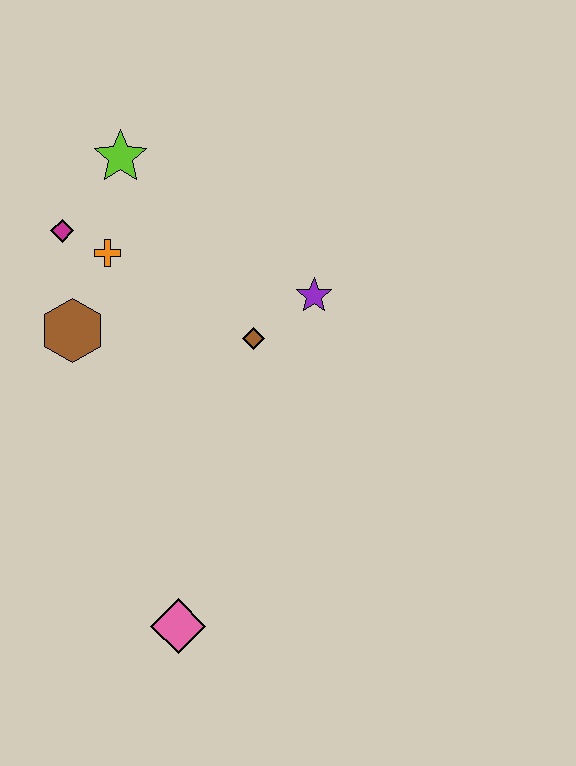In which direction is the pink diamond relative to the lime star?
The pink diamond is below the lime star.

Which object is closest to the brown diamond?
The purple star is closest to the brown diamond.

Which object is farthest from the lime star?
The pink diamond is farthest from the lime star.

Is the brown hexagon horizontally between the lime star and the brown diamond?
No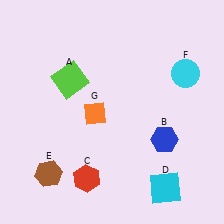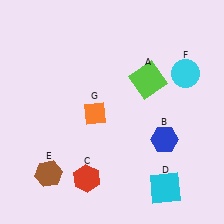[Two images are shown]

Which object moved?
The lime square (A) moved right.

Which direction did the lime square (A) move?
The lime square (A) moved right.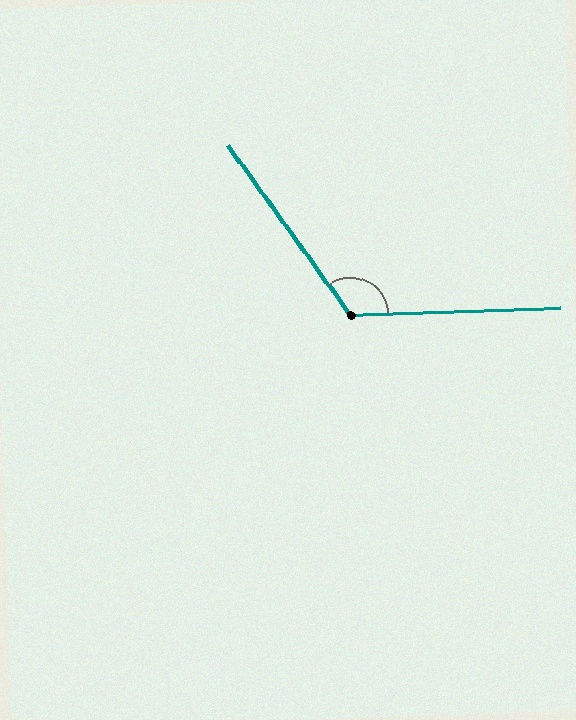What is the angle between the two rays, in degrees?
Approximately 124 degrees.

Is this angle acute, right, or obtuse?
It is obtuse.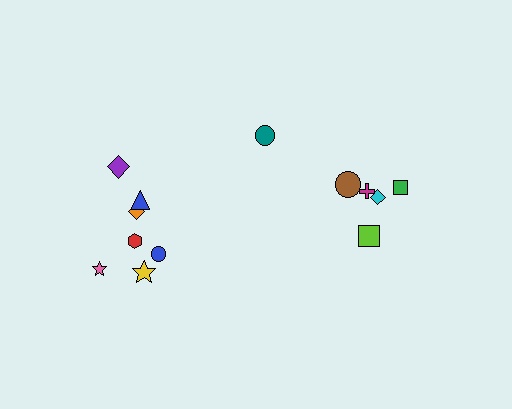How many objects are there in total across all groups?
There are 13 objects.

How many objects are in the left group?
There are 8 objects.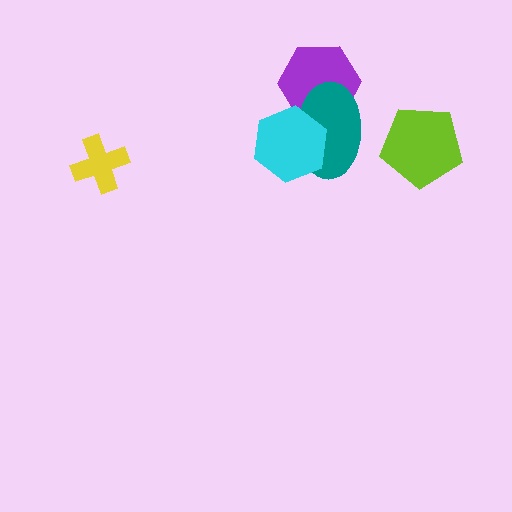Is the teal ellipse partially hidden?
Yes, it is partially covered by another shape.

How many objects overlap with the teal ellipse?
2 objects overlap with the teal ellipse.